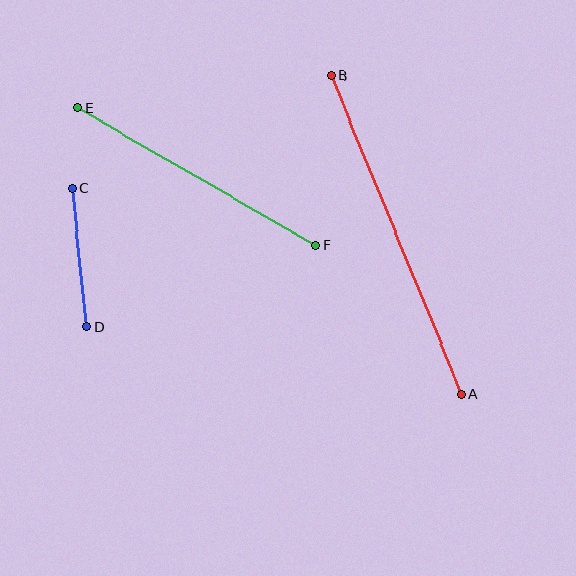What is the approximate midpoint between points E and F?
The midpoint is at approximately (197, 177) pixels.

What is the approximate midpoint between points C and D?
The midpoint is at approximately (79, 257) pixels.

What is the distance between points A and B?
The distance is approximately 343 pixels.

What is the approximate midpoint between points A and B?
The midpoint is at approximately (396, 235) pixels.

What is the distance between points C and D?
The distance is approximately 139 pixels.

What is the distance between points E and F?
The distance is approximately 276 pixels.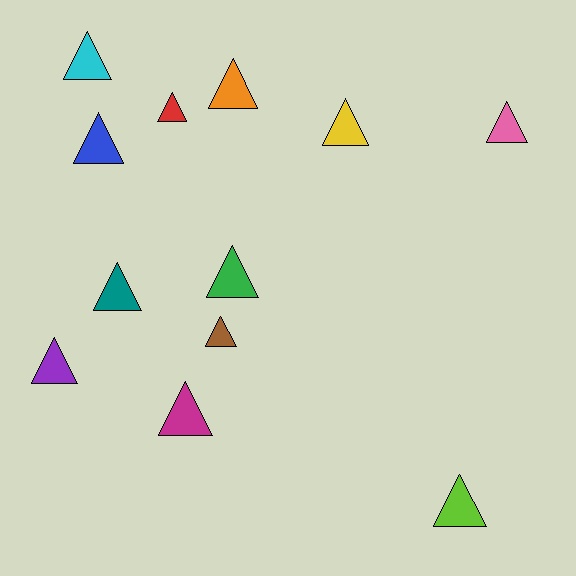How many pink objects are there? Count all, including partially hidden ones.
There is 1 pink object.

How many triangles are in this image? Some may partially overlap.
There are 12 triangles.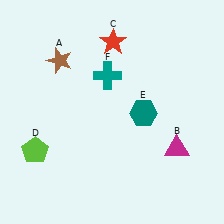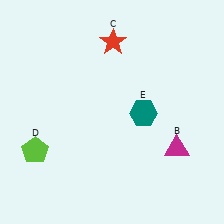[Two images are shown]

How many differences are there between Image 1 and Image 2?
There are 2 differences between the two images.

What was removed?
The brown star (A), the teal cross (F) were removed in Image 2.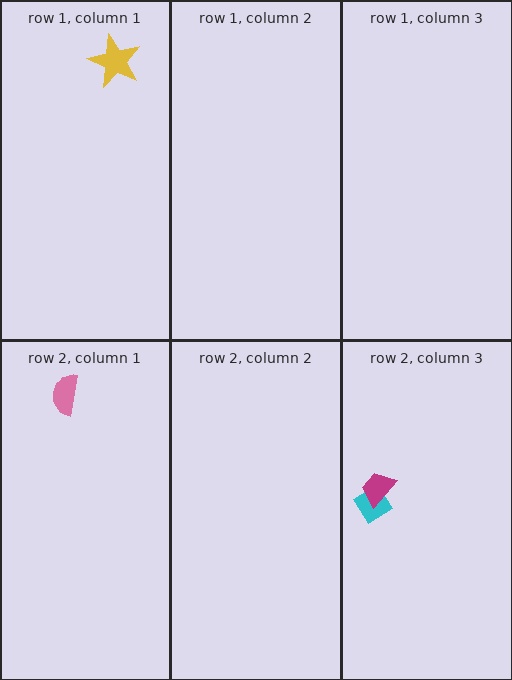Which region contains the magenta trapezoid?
The row 2, column 3 region.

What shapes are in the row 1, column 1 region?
The yellow star.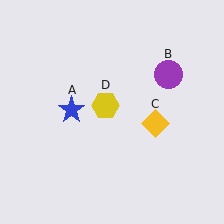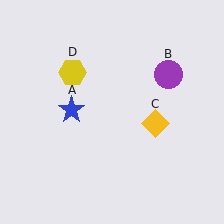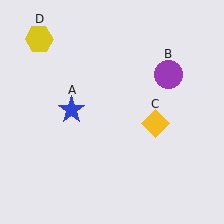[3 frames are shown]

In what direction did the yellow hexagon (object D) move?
The yellow hexagon (object D) moved up and to the left.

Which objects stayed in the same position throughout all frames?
Blue star (object A) and purple circle (object B) and yellow diamond (object C) remained stationary.